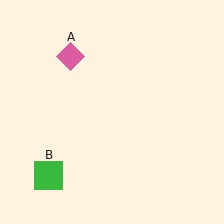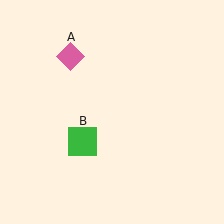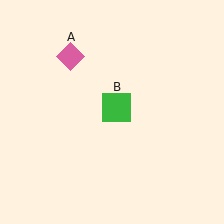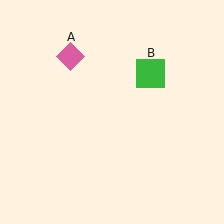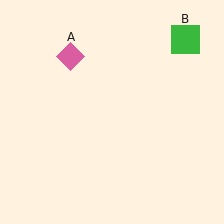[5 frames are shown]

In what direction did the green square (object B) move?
The green square (object B) moved up and to the right.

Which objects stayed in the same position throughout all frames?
Pink diamond (object A) remained stationary.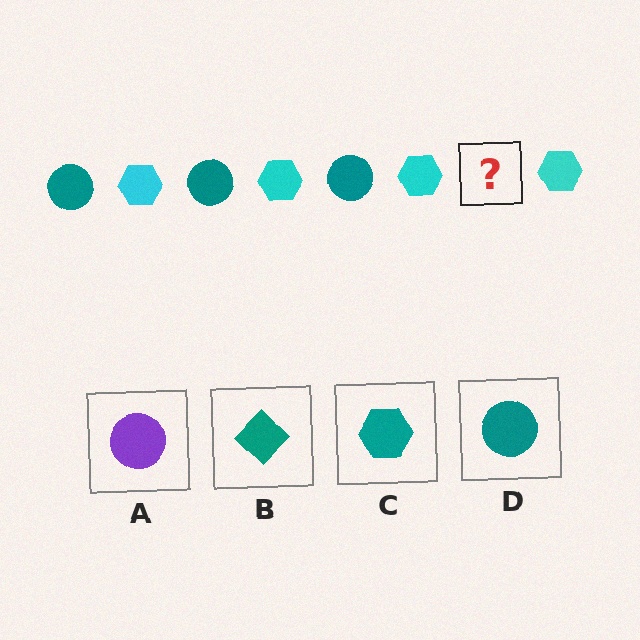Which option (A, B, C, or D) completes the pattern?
D.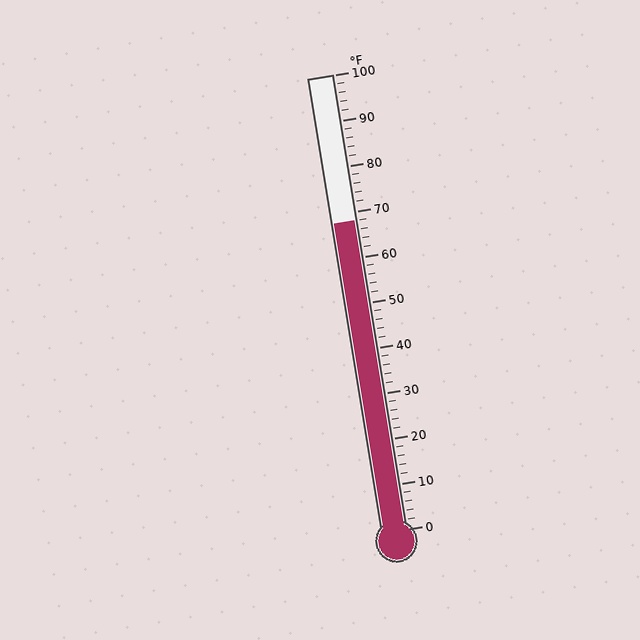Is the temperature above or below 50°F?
The temperature is above 50°F.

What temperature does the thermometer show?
The thermometer shows approximately 68°F.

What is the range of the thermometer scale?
The thermometer scale ranges from 0°F to 100°F.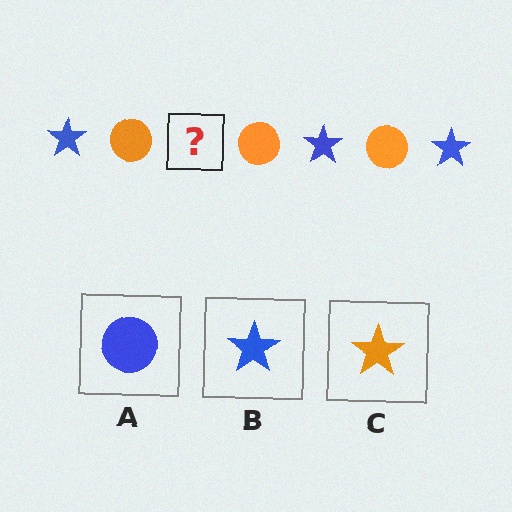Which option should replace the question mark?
Option B.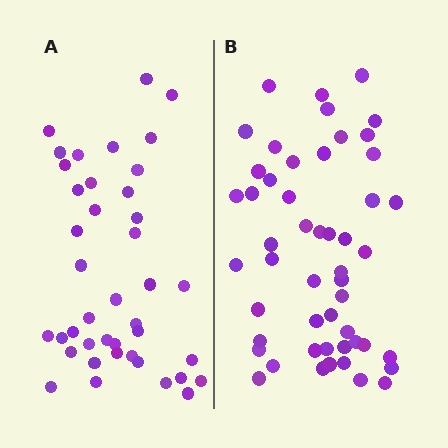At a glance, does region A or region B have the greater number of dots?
Region B (the right region) has more dots.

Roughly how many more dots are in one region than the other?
Region B has roughly 10 or so more dots than region A.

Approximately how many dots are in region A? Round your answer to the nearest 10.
About 40 dots. (The exact count is 41, which rounds to 40.)